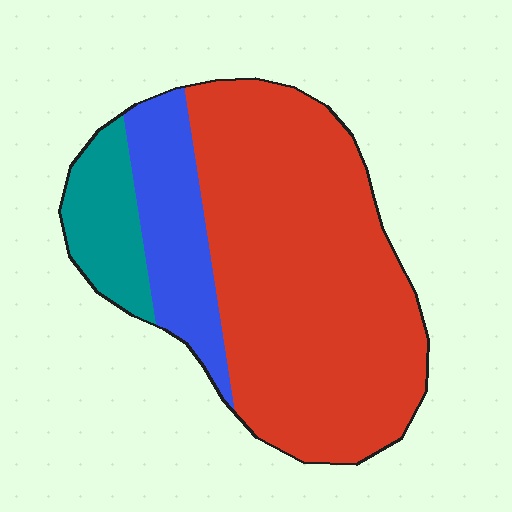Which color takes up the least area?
Teal, at roughly 10%.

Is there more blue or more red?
Red.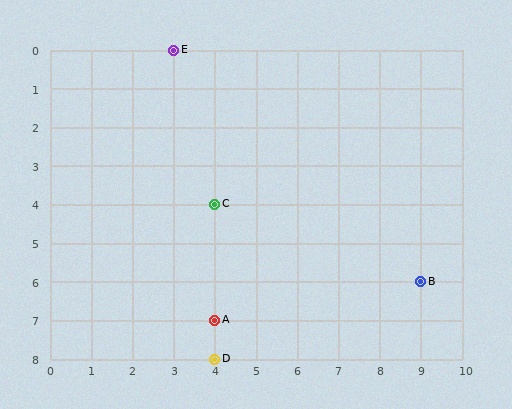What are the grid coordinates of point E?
Point E is at grid coordinates (3, 0).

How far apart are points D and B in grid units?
Points D and B are 5 columns and 2 rows apart (about 5.4 grid units diagonally).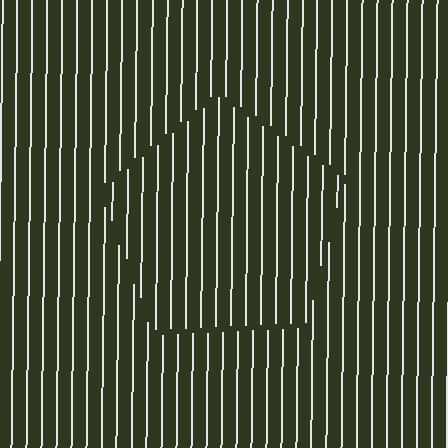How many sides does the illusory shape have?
5 sides — the line-ends trace a pentagon.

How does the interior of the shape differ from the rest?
The interior of the shape contains the same grating, shifted by half a period — the contour is defined by the phase discontinuity where line-ends from the inner and outer gratings abut.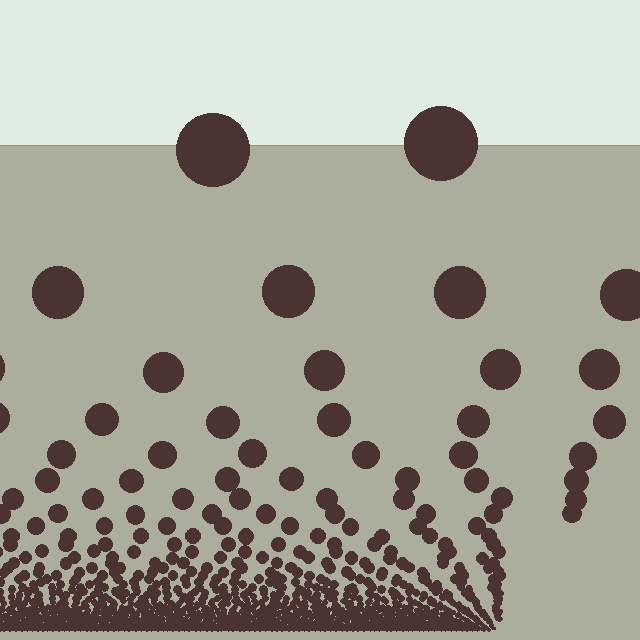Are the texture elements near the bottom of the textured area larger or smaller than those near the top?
Smaller. The gradient is inverted — elements near the bottom are smaller and denser.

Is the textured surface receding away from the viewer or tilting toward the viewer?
The surface appears to tilt toward the viewer. Texture elements get larger and sparser toward the top.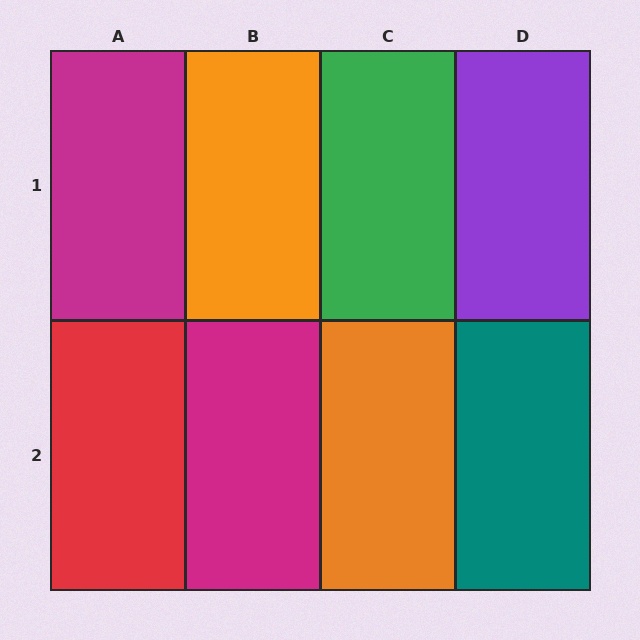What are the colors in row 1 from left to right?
Magenta, orange, green, purple.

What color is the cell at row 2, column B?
Magenta.